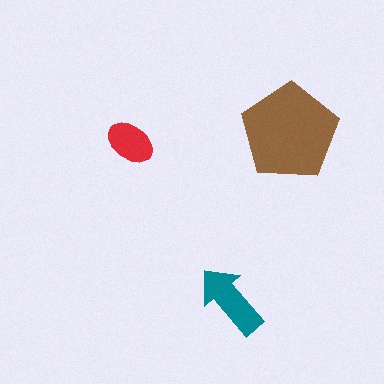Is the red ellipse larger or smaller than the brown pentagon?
Smaller.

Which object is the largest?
The brown pentagon.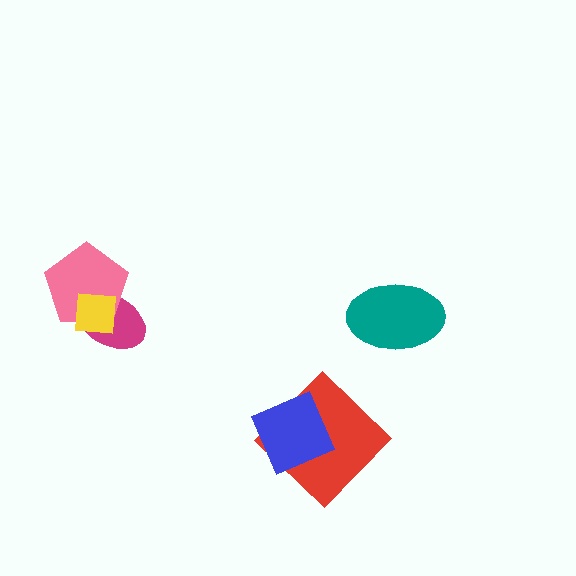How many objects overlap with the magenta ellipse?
2 objects overlap with the magenta ellipse.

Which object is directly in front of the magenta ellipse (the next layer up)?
The pink pentagon is directly in front of the magenta ellipse.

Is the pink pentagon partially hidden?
Yes, it is partially covered by another shape.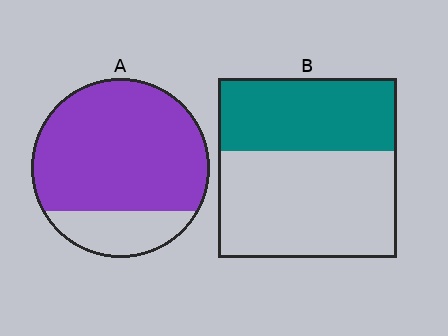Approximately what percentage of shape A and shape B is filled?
A is approximately 80% and B is approximately 40%.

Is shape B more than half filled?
No.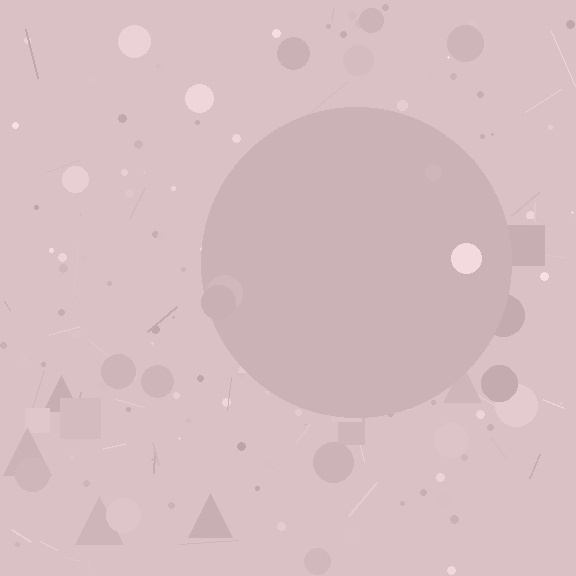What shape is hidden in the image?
A circle is hidden in the image.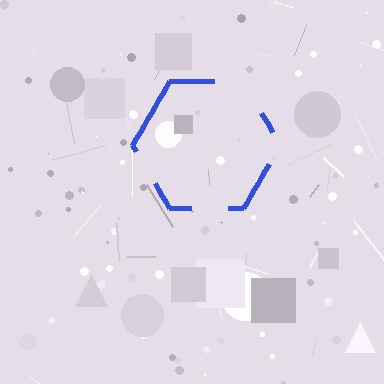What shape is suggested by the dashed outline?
The dashed outline suggests a hexagon.